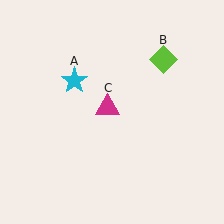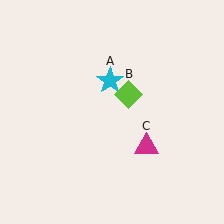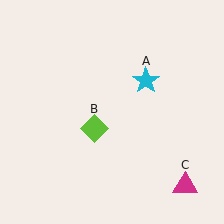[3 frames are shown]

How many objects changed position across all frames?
3 objects changed position: cyan star (object A), lime diamond (object B), magenta triangle (object C).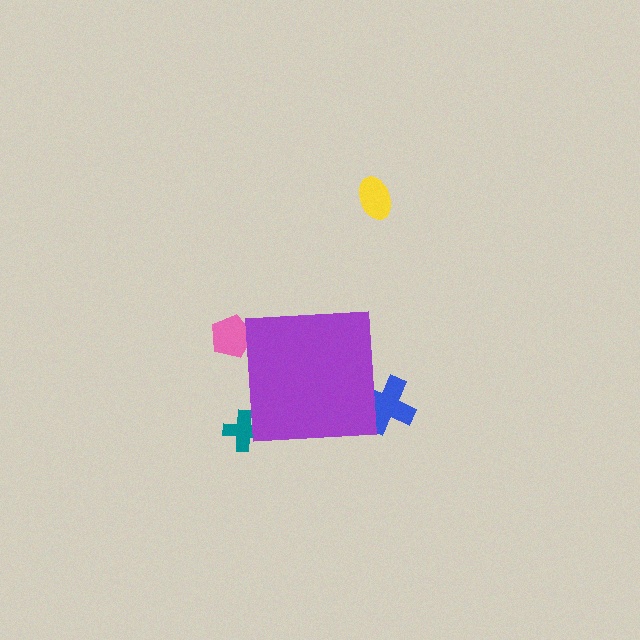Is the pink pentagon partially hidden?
Yes, the pink pentagon is partially hidden behind the purple square.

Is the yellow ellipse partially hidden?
No, the yellow ellipse is fully visible.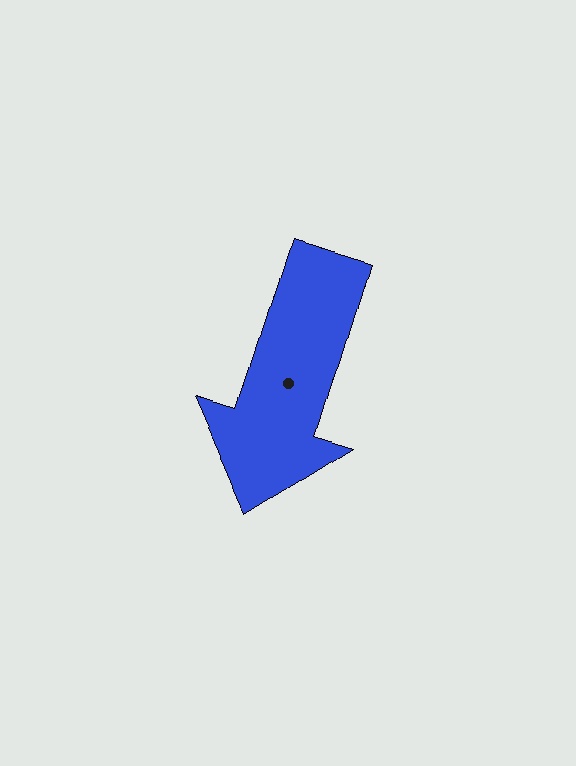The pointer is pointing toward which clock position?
Roughly 7 o'clock.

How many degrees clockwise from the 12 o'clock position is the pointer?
Approximately 197 degrees.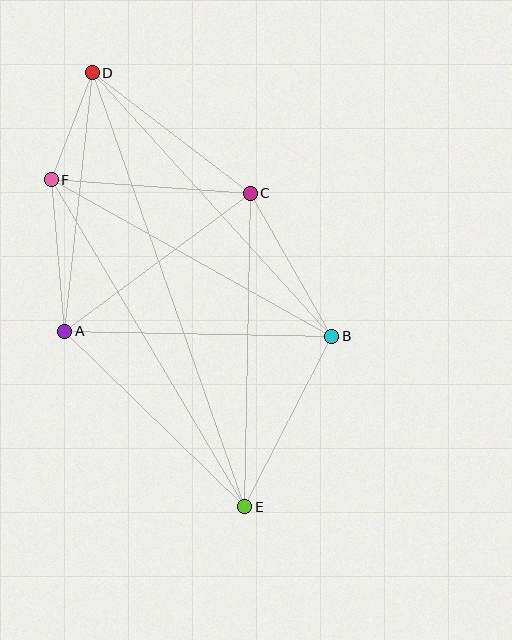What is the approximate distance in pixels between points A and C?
The distance between A and C is approximately 231 pixels.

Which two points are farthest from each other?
Points D and E are farthest from each other.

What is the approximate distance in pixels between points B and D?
The distance between B and D is approximately 356 pixels.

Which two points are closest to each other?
Points D and F are closest to each other.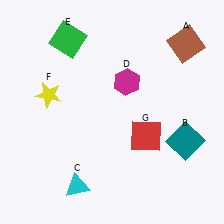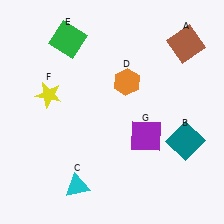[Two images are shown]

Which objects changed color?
D changed from magenta to orange. G changed from red to purple.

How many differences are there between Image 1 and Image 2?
There are 2 differences between the two images.